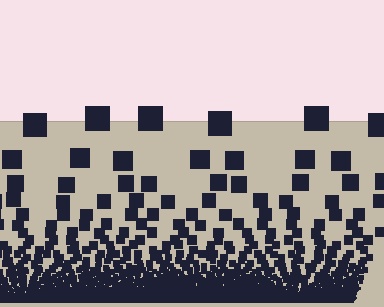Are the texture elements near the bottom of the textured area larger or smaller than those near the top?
Smaller. The gradient is inverted — elements near the bottom are smaller and denser.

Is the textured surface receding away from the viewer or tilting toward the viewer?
The surface appears to tilt toward the viewer. Texture elements get larger and sparser toward the top.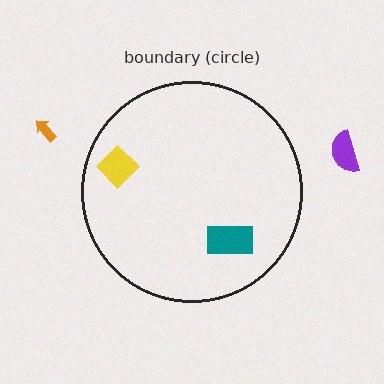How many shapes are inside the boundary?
2 inside, 2 outside.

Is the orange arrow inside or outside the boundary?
Outside.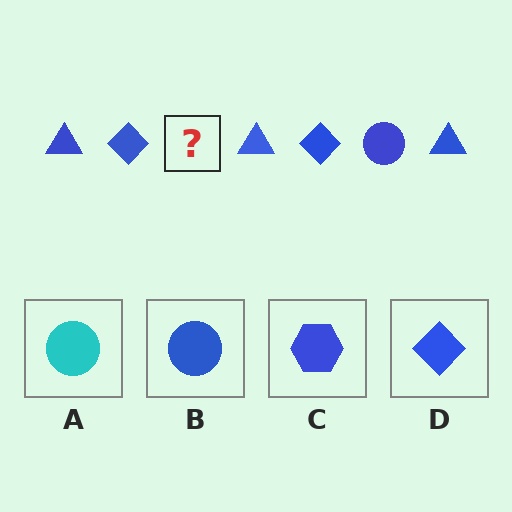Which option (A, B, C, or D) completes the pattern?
B.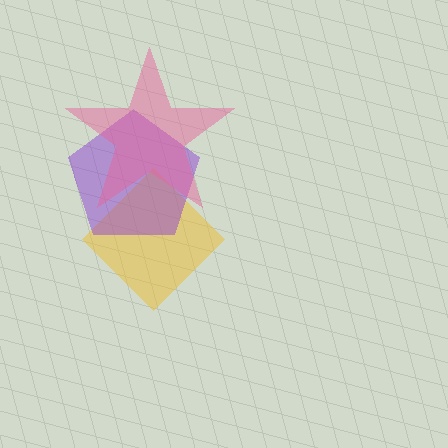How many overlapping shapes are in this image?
There are 3 overlapping shapes in the image.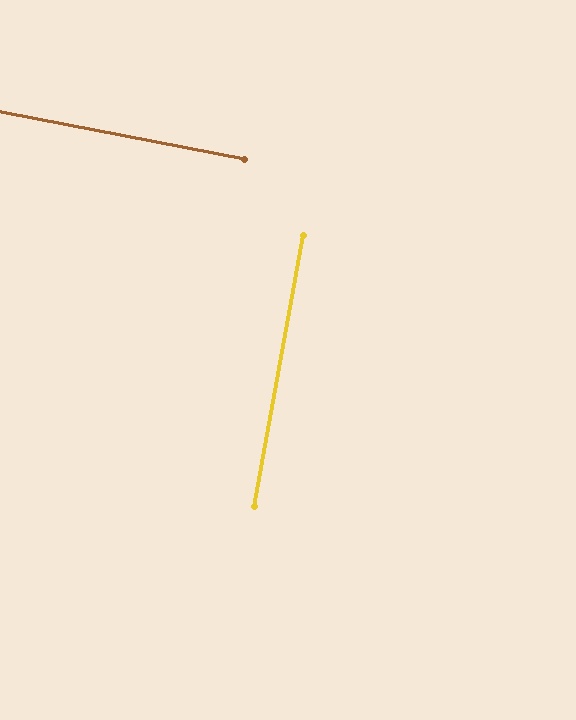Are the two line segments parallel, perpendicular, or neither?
Perpendicular — they meet at approximately 89°.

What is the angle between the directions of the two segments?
Approximately 89 degrees.